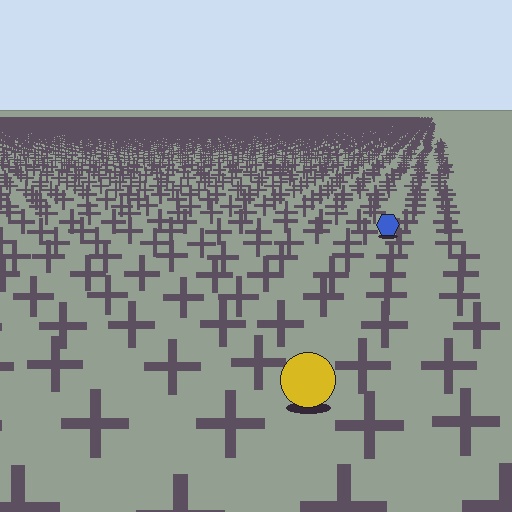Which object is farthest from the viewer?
The blue hexagon is farthest from the viewer. It appears smaller and the ground texture around it is denser.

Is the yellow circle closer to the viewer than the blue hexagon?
Yes. The yellow circle is closer — you can tell from the texture gradient: the ground texture is coarser near it.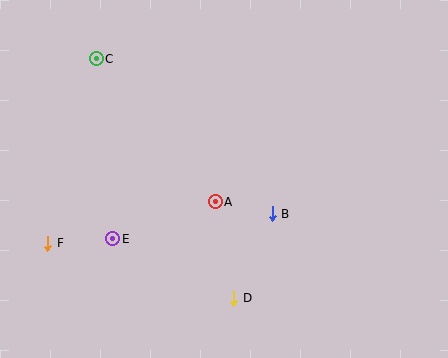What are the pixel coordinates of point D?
Point D is at (234, 298).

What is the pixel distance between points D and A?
The distance between D and A is 98 pixels.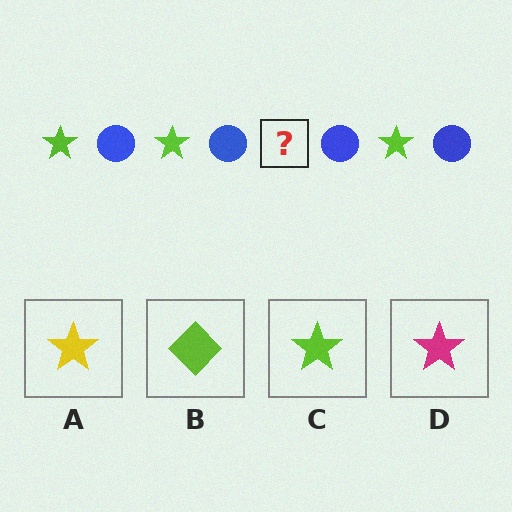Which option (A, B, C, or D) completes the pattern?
C.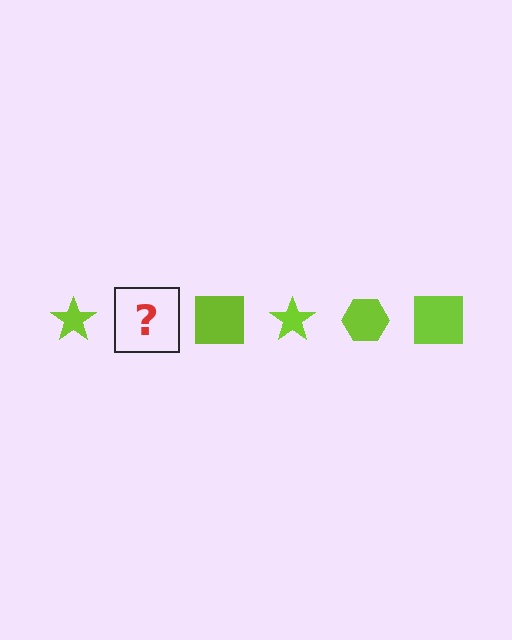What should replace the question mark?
The question mark should be replaced with a lime hexagon.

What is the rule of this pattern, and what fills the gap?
The rule is that the pattern cycles through star, hexagon, square shapes in lime. The gap should be filled with a lime hexagon.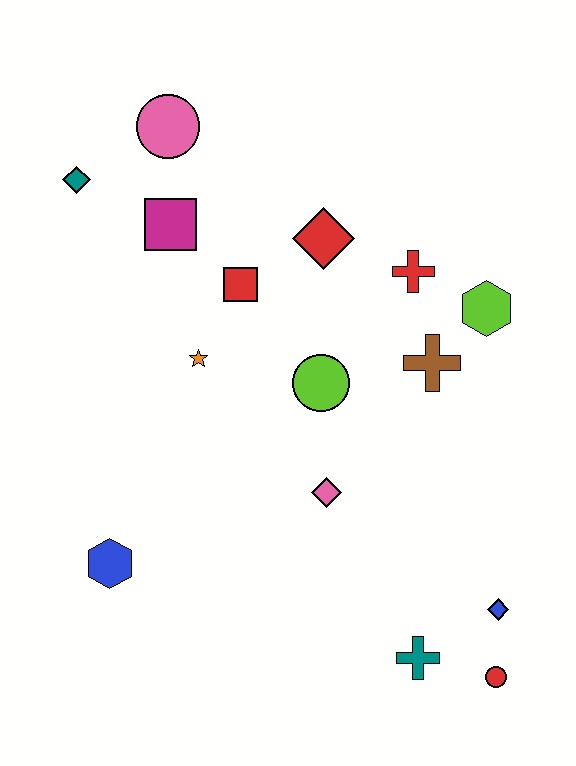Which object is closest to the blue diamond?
The red circle is closest to the blue diamond.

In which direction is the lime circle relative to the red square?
The lime circle is below the red square.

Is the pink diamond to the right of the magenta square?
Yes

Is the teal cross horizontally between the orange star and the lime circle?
No